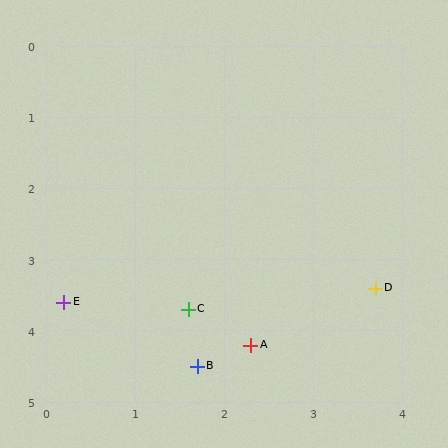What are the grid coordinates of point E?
Point E is at approximately (0.2, 3.6).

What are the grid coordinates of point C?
Point C is at approximately (1.6, 3.7).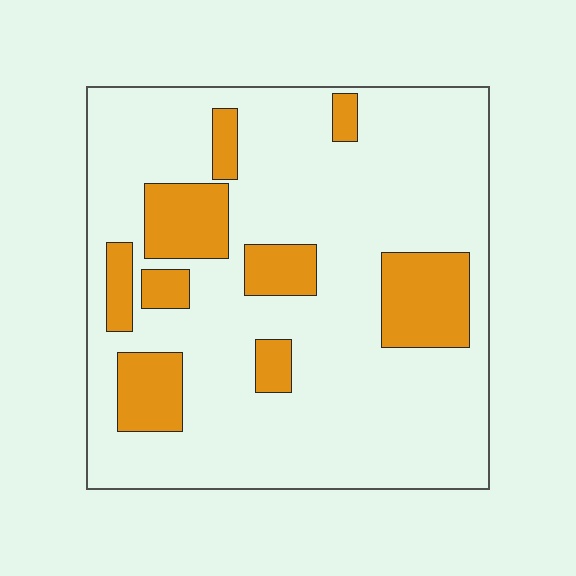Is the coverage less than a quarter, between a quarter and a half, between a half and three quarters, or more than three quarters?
Less than a quarter.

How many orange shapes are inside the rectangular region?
9.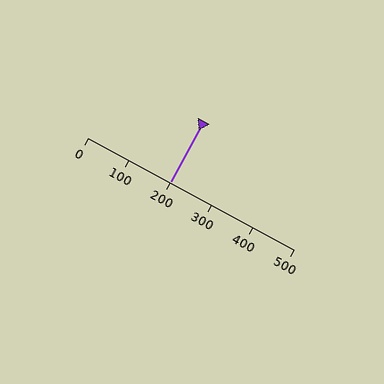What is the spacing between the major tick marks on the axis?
The major ticks are spaced 100 apart.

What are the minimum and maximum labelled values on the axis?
The axis runs from 0 to 500.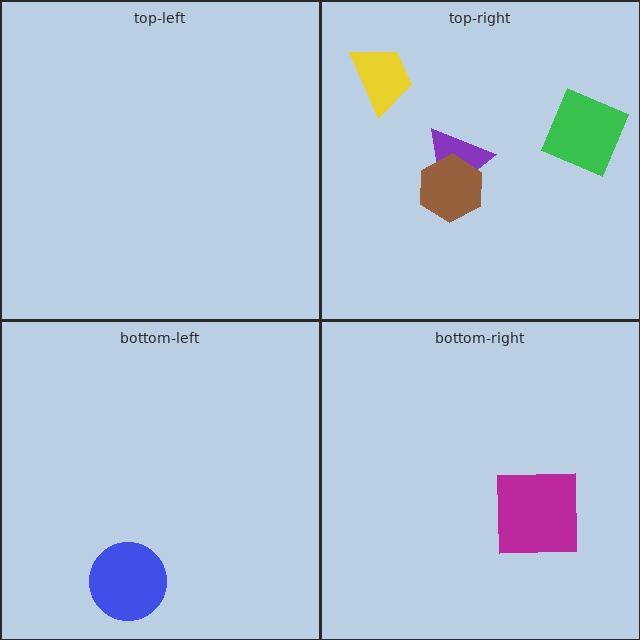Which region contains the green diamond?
The top-right region.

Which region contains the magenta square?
The bottom-right region.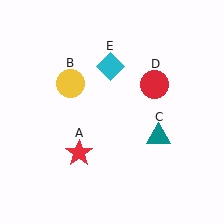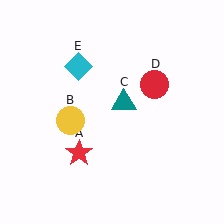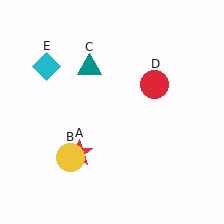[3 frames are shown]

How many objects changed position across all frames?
3 objects changed position: yellow circle (object B), teal triangle (object C), cyan diamond (object E).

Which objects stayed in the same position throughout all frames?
Red star (object A) and red circle (object D) remained stationary.